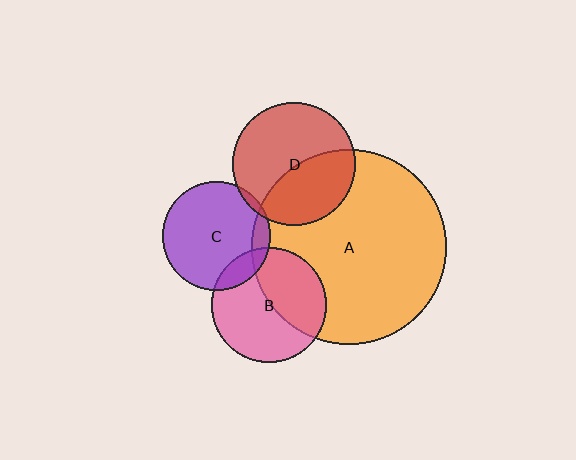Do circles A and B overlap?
Yes.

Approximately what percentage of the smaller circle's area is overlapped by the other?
Approximately 40%.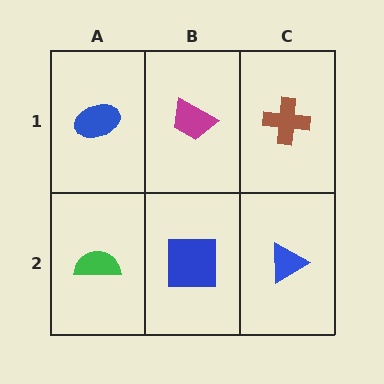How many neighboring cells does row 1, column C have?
2.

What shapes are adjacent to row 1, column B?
A blue square (row 2, column B), a blue ellipse (row 1, column A), a brown cross (row 1, column C).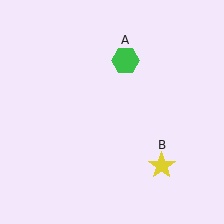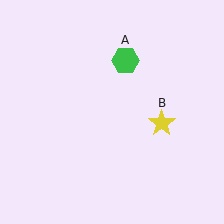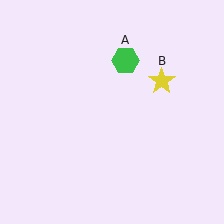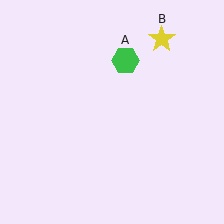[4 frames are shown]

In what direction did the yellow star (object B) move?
The yellow star (object B) moved up.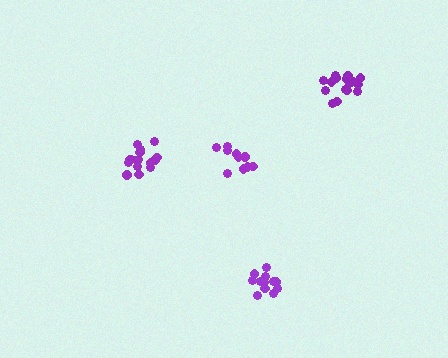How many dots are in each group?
Group 1: 15 dots, Group 2: 10 dots, Group 3: 12 dots, Group 4: 16 dots (53 total).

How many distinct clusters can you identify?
There are 4 distinct clusters.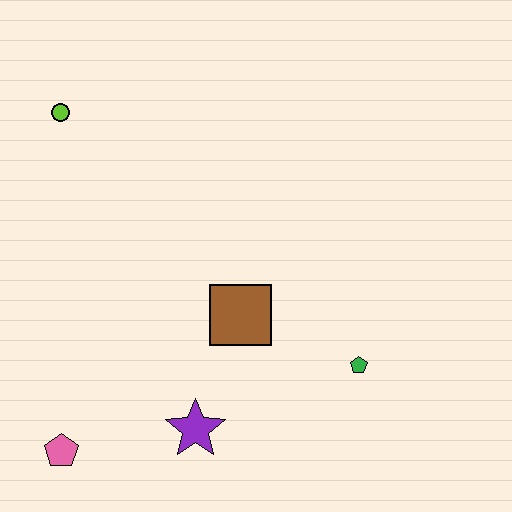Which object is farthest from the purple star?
The lime circle is farthest from the purple star.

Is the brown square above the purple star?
Yes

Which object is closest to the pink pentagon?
The purple star is closest to the pink pentagon.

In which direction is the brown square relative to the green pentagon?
The brown square is to the left of the green pentagon.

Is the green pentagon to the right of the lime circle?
Yes